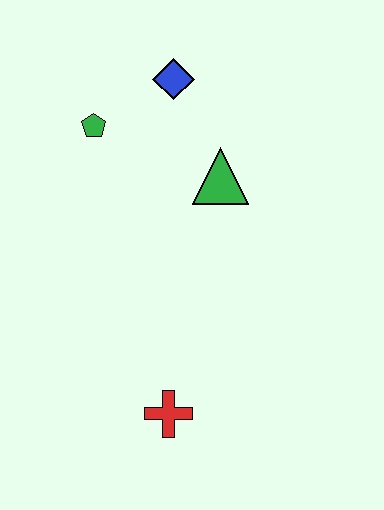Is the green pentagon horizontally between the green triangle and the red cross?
No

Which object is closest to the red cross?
The green triangle is closest to the red cross.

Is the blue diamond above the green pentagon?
Yes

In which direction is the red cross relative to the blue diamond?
The red cross is below the blue diamond.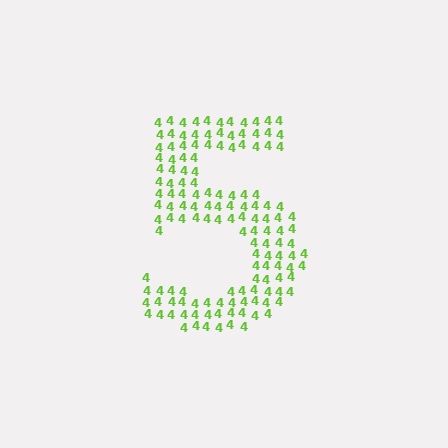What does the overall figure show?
The overall figure shows the digit 5.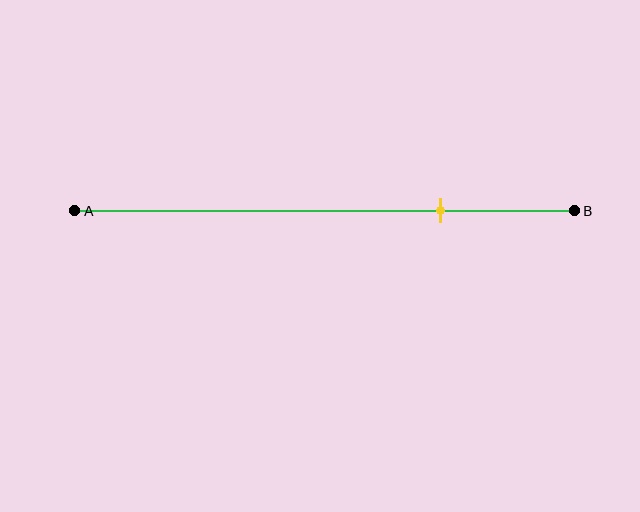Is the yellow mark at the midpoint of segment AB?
No, the mark is at about 75% from A, not at the 50% midpoint.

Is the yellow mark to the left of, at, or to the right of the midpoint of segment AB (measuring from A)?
The yellow mark is to the right of the midpoint of segment AB.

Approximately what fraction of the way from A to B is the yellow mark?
The yellow mark is approximately 75% of the way from A to B.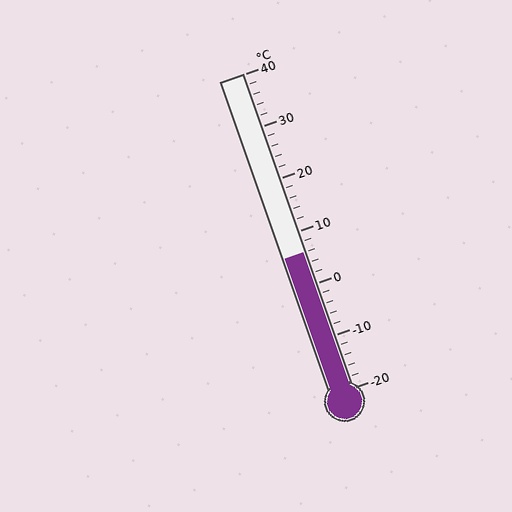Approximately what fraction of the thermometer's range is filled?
The thermometer is filled to approximately 45% of its range.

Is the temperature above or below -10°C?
The temperature is above -10°C.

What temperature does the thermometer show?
The thermometer shows approximately 6°C.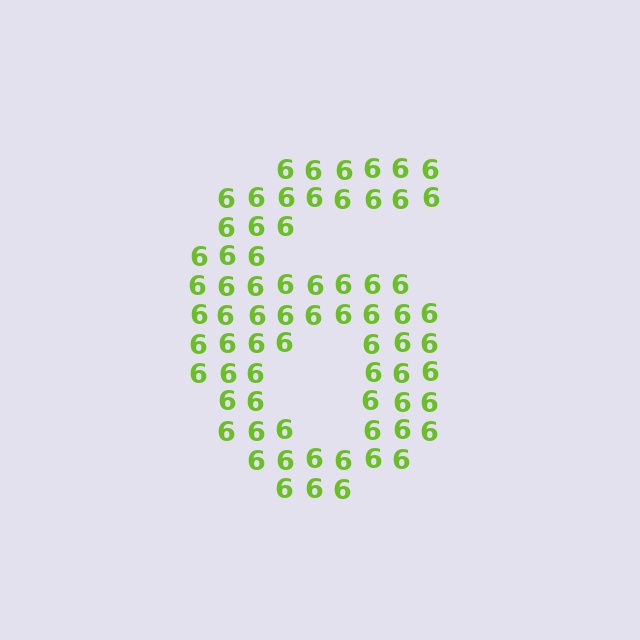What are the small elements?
The small elements are digit 6's.